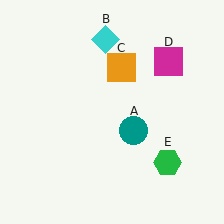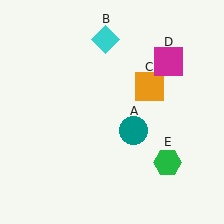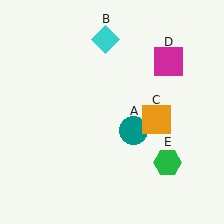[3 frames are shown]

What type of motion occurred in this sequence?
The orange square (object C) rotated clockwise around the center of the scene.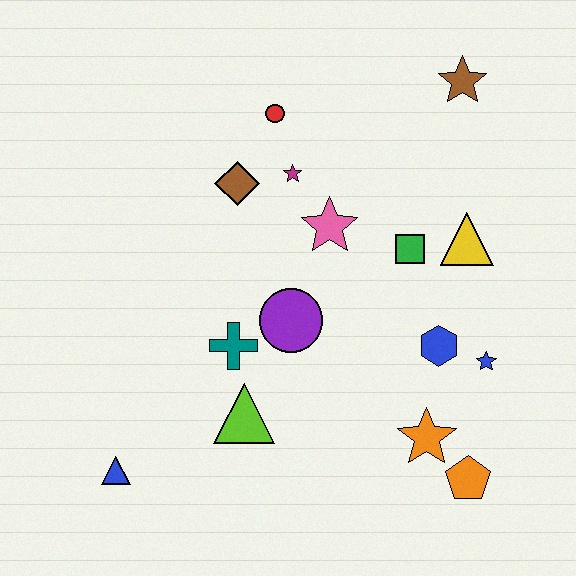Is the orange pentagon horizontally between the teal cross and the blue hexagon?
No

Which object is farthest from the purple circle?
The brown star is farthest from the purple circle.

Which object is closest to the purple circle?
The teal cross is closest to the purple circle.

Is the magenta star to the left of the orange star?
Yes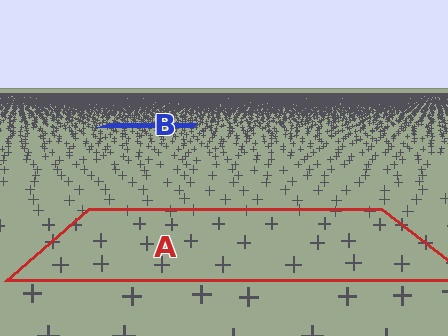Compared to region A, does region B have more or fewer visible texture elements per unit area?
Region B has more texture elements per unit area — they are packed more densely because it is farther away.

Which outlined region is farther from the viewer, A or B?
Region B is farther from the viewer — the texture elements inside it appear smaller and more densely packed.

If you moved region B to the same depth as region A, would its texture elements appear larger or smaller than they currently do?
They would appear larger. At a closer depth, the same texture elements are projected at a bigger on-screen size.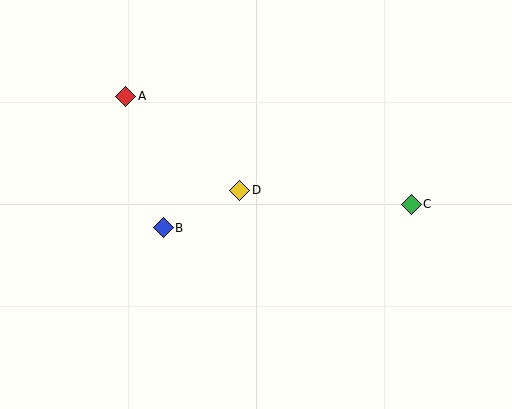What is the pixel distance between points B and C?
The distance between B and C is 249 pixels.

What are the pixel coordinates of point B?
Point B is at (163, 228).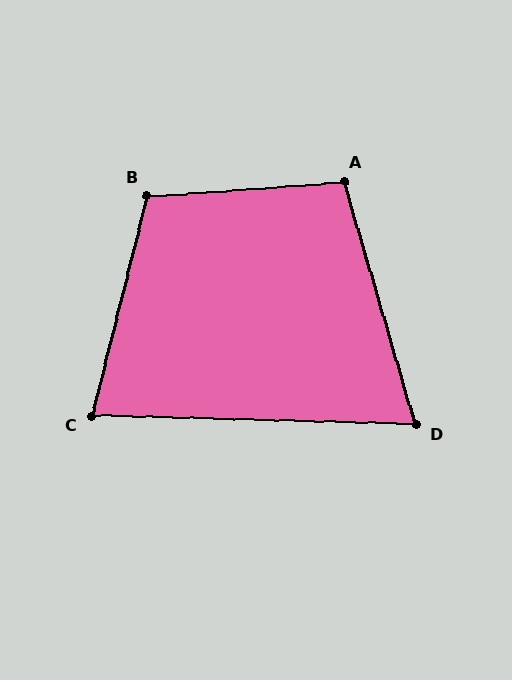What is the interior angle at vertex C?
Approximately 78 degrees (acute).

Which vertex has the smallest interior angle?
D, at approximately 72 degrees.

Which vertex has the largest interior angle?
B, at approximately 108 degrees.